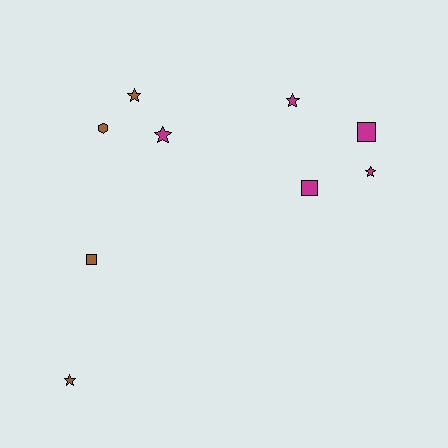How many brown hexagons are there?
There is 1 brown hexagon.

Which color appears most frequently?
Magenta, with 5 objects.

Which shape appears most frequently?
Star, with 5 objects.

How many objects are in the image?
There are 9 objects.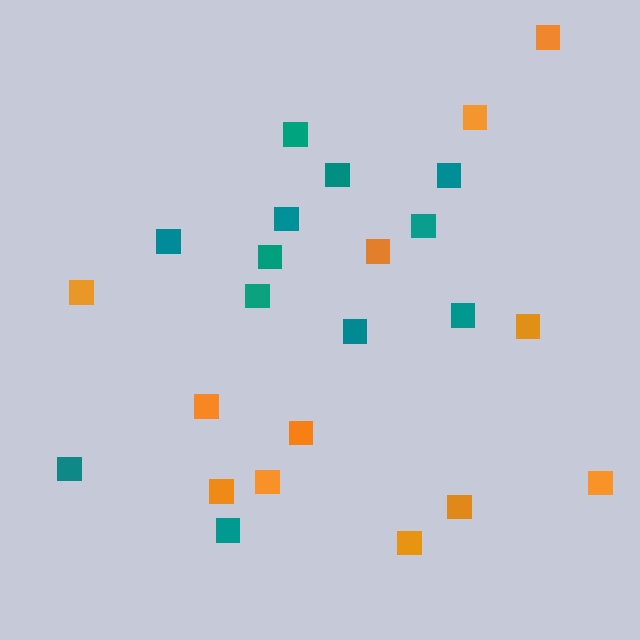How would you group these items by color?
There are 2 groups: one group of orange squares (12) and one group of teal squares (12).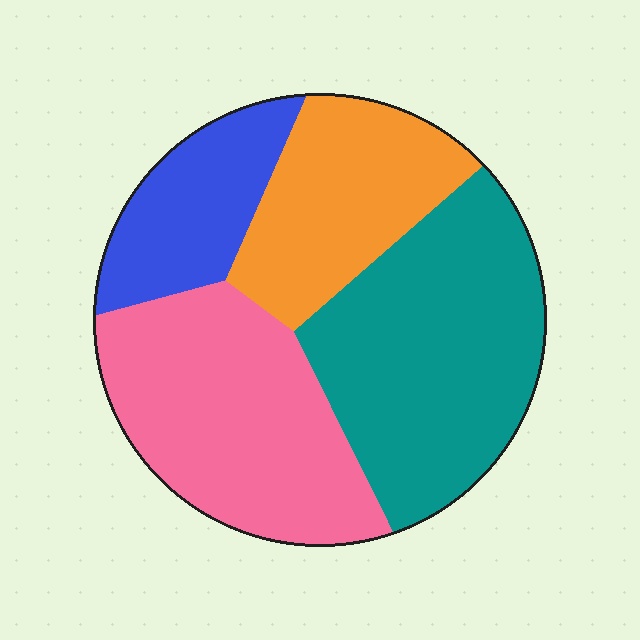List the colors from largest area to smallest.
From largest to smallest: teal, pink, orange, blue.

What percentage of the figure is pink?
Pink takes up between a sixth and a third of the figure.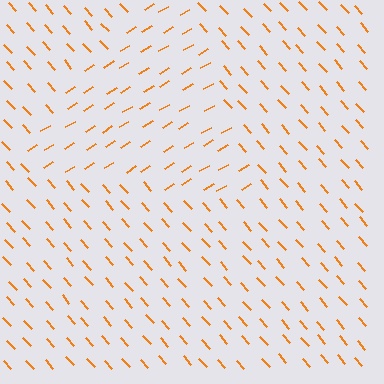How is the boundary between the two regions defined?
The boundary is defined purely by a change in line orientation (approximately 80 degrees difference). All lines are the same color and thickness.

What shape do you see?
I see a triangle.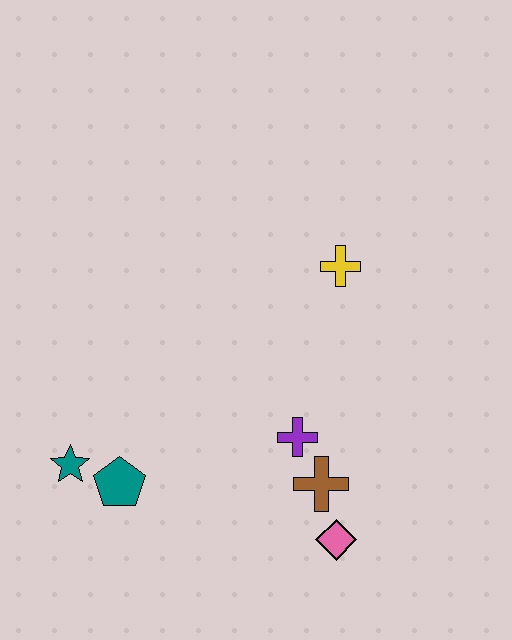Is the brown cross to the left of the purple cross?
No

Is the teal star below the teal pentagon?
No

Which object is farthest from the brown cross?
The teal star is farthest from the brown cross.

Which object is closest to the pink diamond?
The brown cross is closest to the pink diamond.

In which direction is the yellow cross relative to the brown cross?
The yellow cross is above the brown cross.